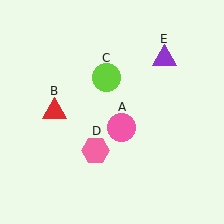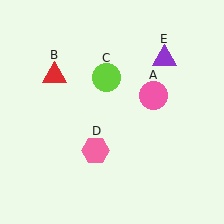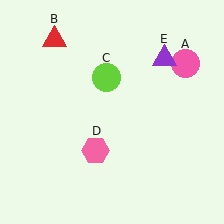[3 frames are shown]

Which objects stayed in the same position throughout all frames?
Lime circle (object C) and pink hexagon (object D) and purple triangle (object E) remained stationary.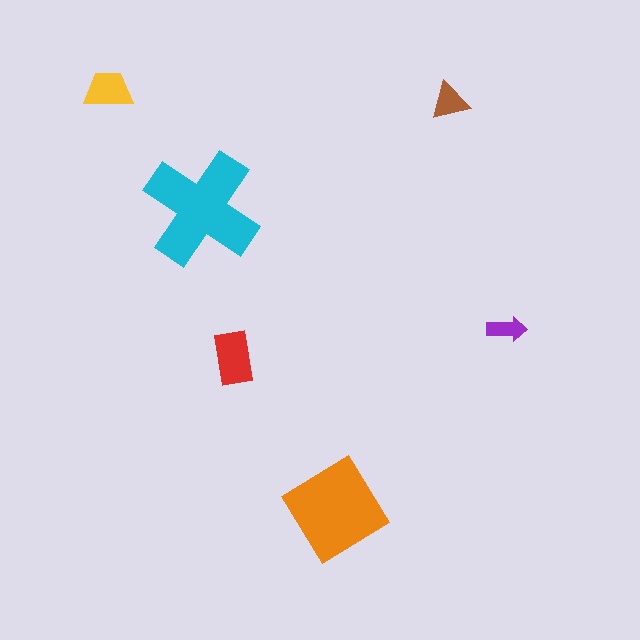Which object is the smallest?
The purple arrow.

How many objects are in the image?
There are 6 objects in the image.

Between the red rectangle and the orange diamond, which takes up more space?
The orange diamond.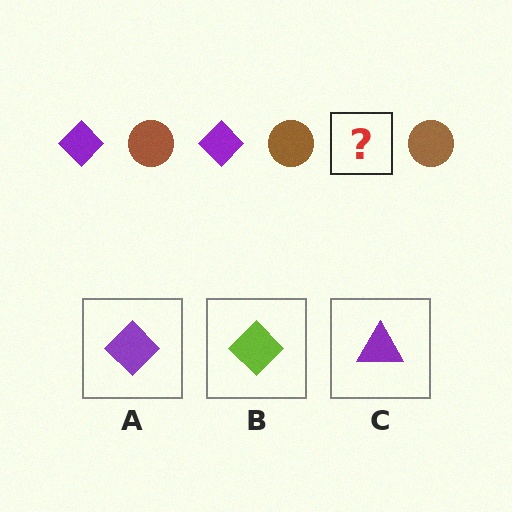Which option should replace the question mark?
Option A.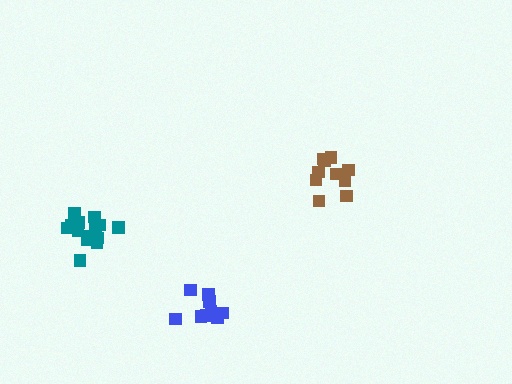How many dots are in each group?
Group 1: 10 dots, Group 2: 9 dots, Group 3: 14 dots (33 total).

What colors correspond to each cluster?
The clusters are colored: brown, blue, teal.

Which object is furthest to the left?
The teal cluster is leftmost.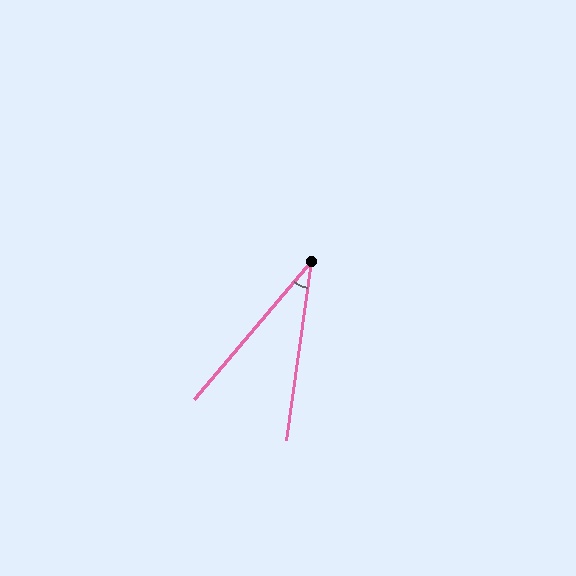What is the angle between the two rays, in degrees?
Approximately 32 degrees.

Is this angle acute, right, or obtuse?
It is acute.